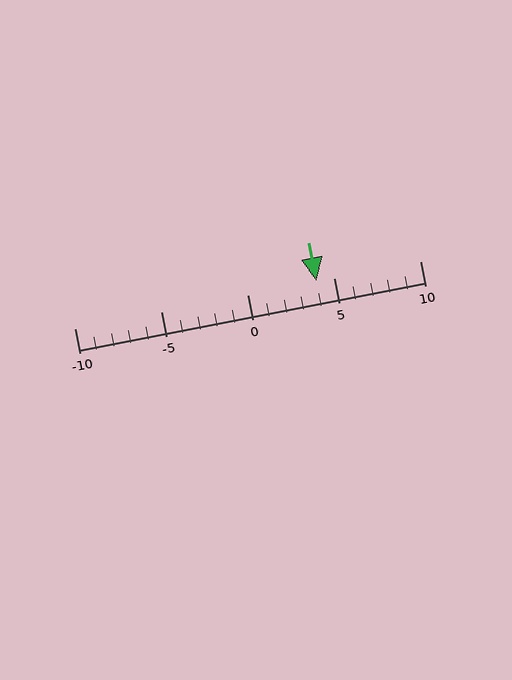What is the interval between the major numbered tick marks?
The major tick marks are spaced 5 units apart.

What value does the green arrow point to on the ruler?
The green arrow points to approximately 4.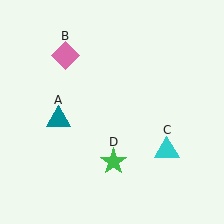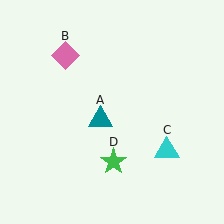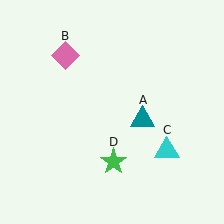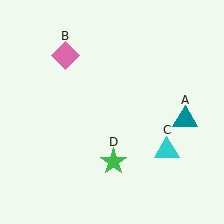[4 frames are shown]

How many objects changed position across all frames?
1 object changed position: teal triangle (object A).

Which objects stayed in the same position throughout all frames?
Pink diamond (object B) and cyan triangle (object C) and green star (object D) remained stationary.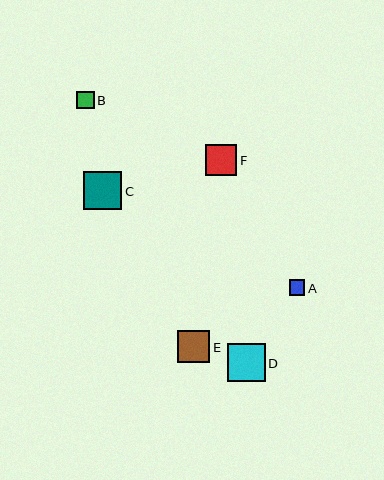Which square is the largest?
Square C is the largest with a size of approximately 38 pixels.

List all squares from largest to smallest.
From largest to smallest: C, D, E, F, B, A.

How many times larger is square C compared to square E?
Square C is approximately 1.2 times the size of square E.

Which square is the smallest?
Square A is the smallest with a size of approximately 16 pixels.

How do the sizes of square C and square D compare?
Square C and square D are approximately the same size.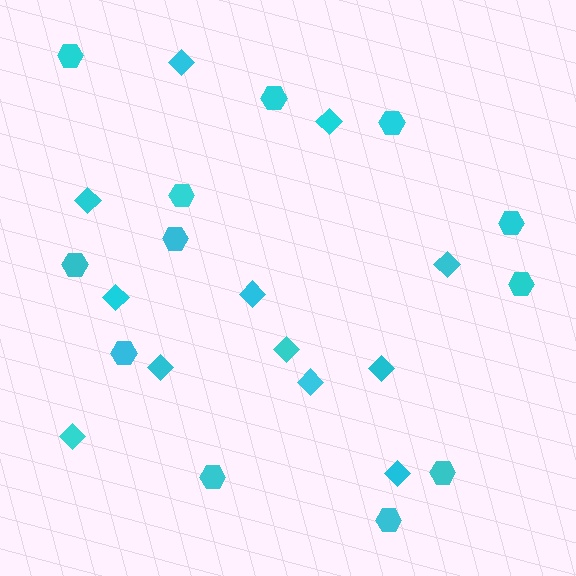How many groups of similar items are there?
There are 2 groups: one group of diamonds (12) and one group of hexagons (12).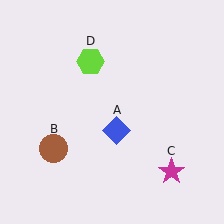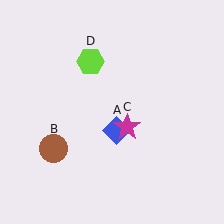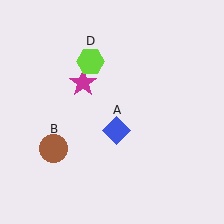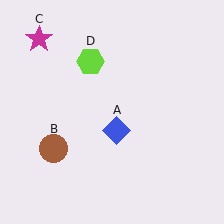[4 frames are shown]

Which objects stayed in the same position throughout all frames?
Blue diamond (object A) and brown circle (object B) and lime hexagon (object D) remained stationary.